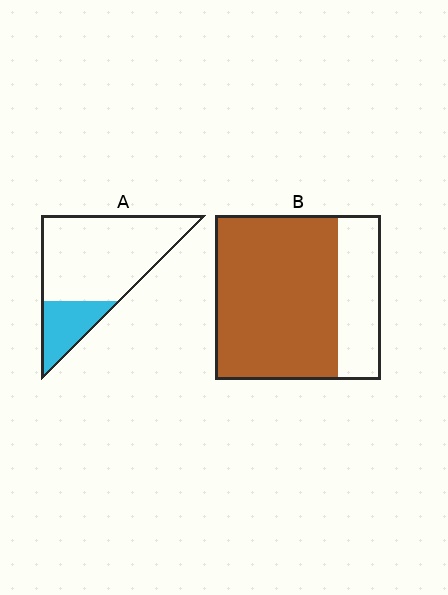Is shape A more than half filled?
No.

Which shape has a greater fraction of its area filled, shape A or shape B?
Shape B.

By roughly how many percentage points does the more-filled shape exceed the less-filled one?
By roughly 50 percentage points (B over A).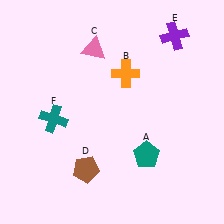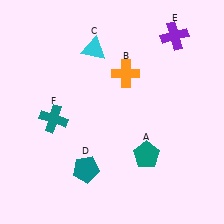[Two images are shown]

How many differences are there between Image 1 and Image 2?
There are 2 differences between the two images.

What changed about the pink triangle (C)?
In Image 1, C is pink. In Image 2, it changed to cyan.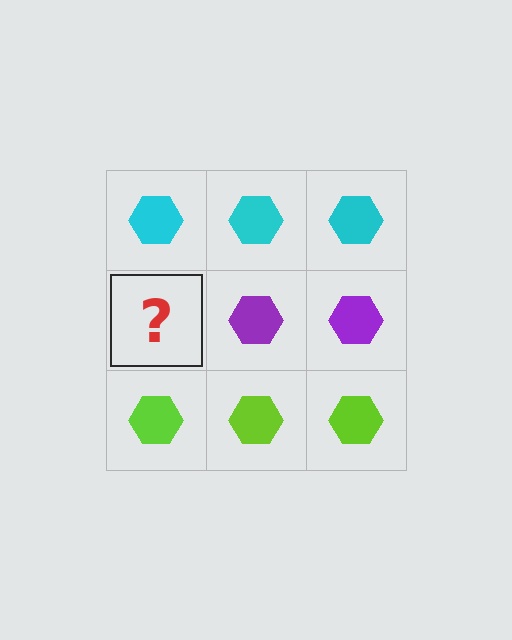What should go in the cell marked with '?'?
The missing cell should contain a purple hexagon.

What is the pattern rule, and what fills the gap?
The rule is that each row has a consistent color. The gap should be filled with a purple hexagon.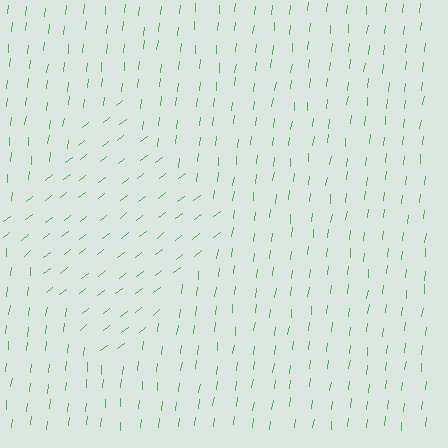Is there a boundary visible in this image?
Yes, there is a texture boundary formed by a change in line orientation.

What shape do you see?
I see a diamond.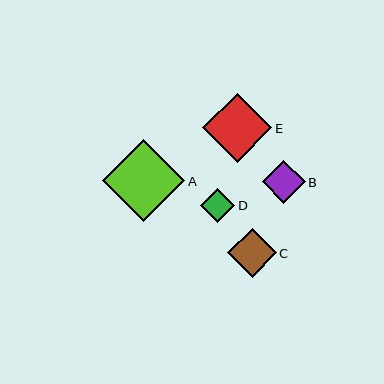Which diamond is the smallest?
Diamond D is the smallest with a size of approximately 34 pixels.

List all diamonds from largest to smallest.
From largest to smallest: A, E, C, B, D.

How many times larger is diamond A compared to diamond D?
Diamond A is approximately 2.4 times the size of diamond D.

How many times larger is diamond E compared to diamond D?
Diamond E is approximately 2.0 times the size of diamond D.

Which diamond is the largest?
Diamond A is the largest with a size of approximately 82 pixels.